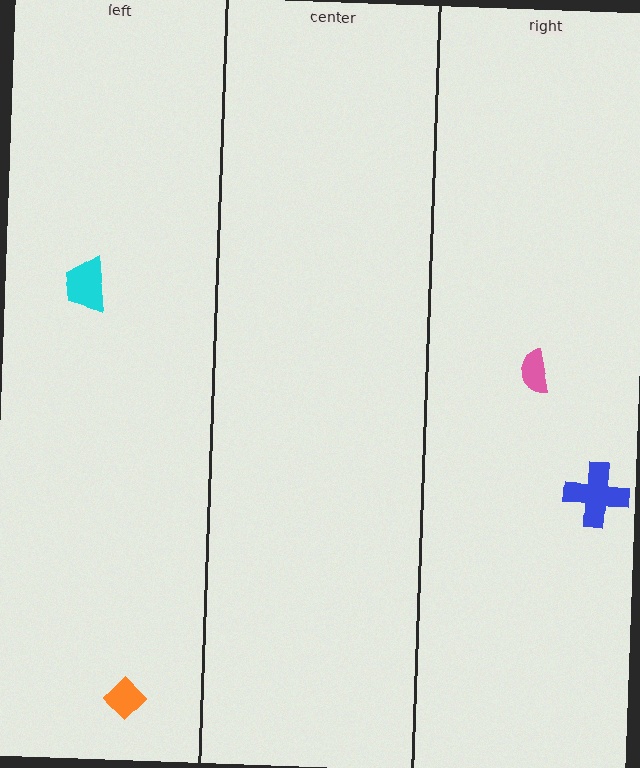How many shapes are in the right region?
2.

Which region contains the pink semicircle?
The right region.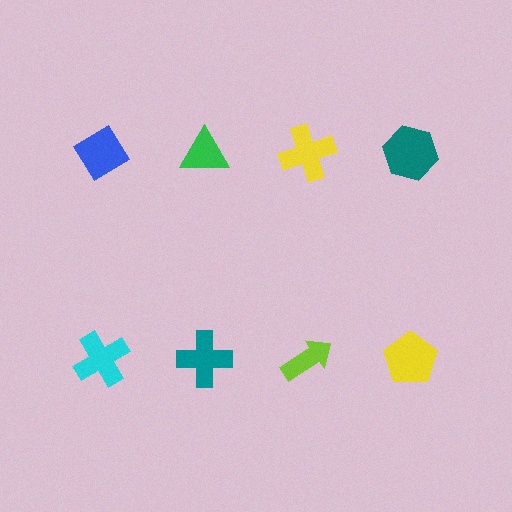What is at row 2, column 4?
A yellow pentagon.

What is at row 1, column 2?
A green triangle.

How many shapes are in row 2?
4 shapes.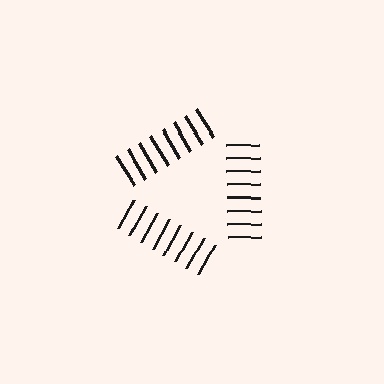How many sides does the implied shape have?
3 sides — the line-ends trace a triangle.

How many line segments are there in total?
24 — 8 along each of the 3 edges.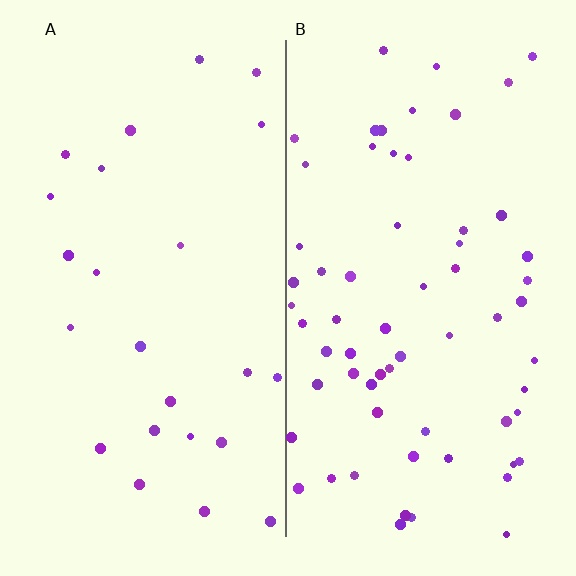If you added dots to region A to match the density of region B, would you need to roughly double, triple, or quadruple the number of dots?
Approximately triple.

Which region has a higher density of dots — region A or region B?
B (the right).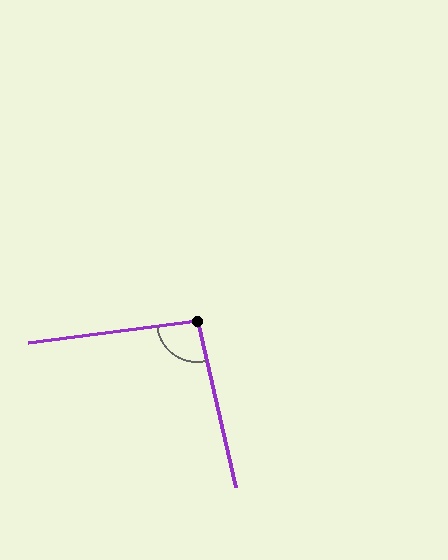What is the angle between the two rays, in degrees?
Approximately 96 degrees.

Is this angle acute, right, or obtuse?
It is obtuse.